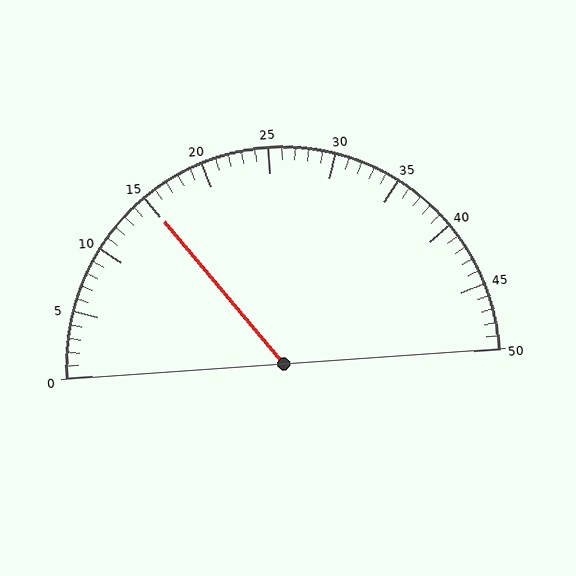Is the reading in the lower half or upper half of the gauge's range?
The reading is in the lower half of the range (0 to 50).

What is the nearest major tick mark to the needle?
The nearest major tick mark is 15.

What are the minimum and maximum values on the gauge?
The gauge ranges from 0 to 50.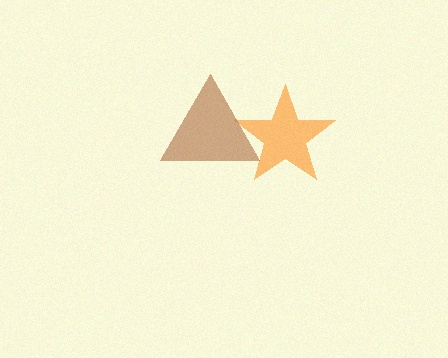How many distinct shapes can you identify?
There are 2 distinct shapes: an orange star, a brown triangle.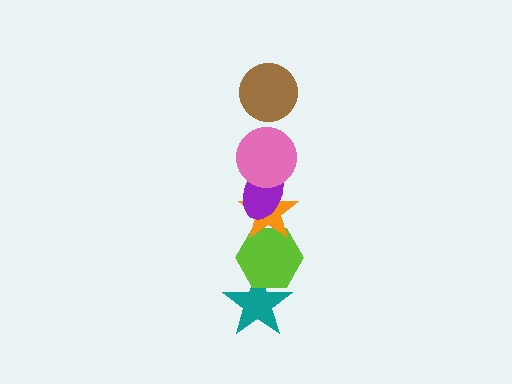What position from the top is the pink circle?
The pink circle is 2nd from the top.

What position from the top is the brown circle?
The brown circle is 1st from the top.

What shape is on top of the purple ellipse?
The pink circle is on top of the purple ellipse.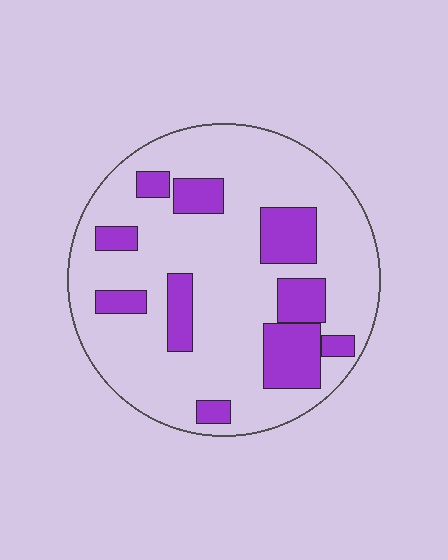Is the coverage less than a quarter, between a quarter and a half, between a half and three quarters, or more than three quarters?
Less than a quarter.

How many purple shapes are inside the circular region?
10.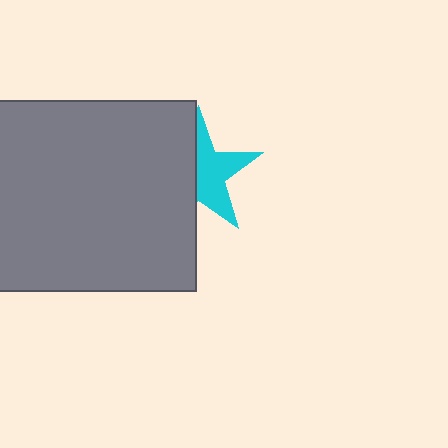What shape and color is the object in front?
The object in front is a gray rectangle.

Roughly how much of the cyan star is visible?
About half of it is visible (roughly 52%).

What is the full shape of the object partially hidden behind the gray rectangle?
The partially hidden object is a cyan star.